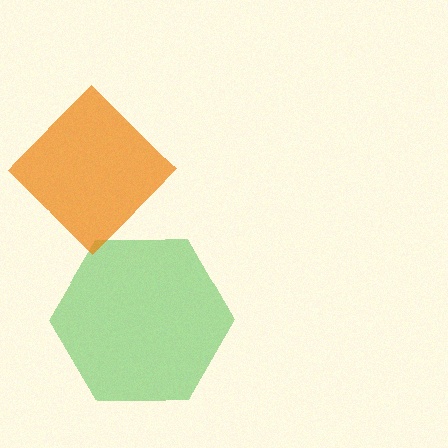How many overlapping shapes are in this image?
There are 2 overlapping shapes in the image.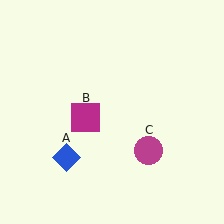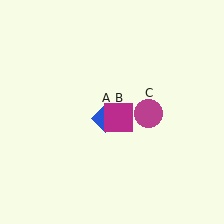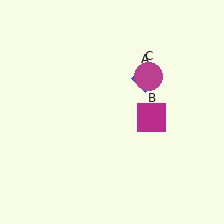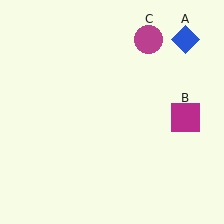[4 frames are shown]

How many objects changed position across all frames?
3 objects changed position: blue diamond (object A), magenta square (object B), magenta circle (object C).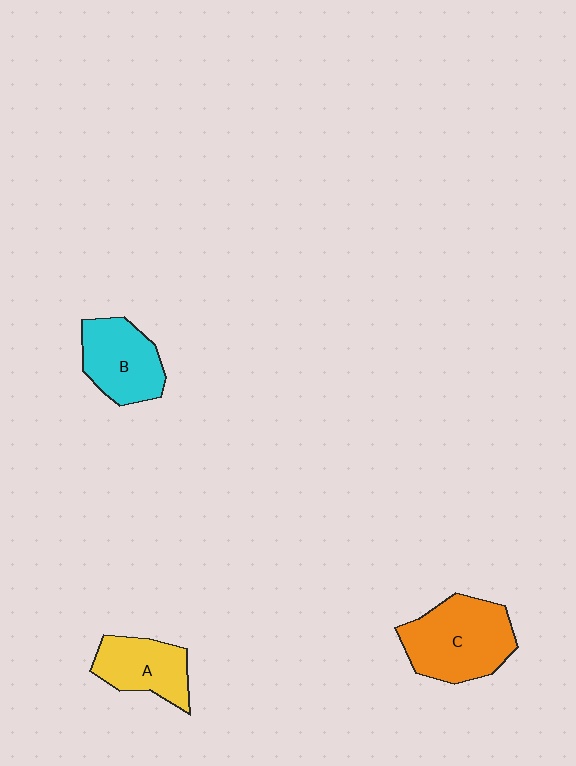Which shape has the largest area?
Shape C (orange).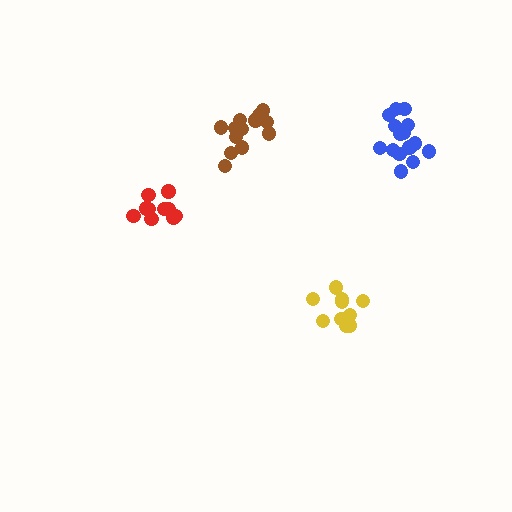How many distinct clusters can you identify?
There are 4 distinct clusters.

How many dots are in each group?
Group 1: 10 dots, Group 2: 15 dots, Group 3: 10 dots, Group 4: 13 dots (48 total).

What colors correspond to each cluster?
The clusters are colored: yellow, blue, red, brown.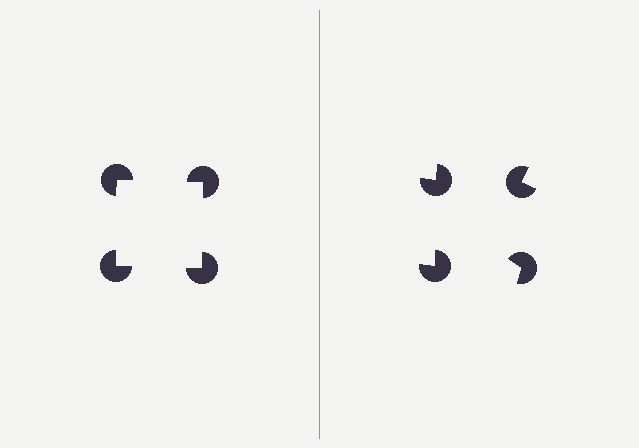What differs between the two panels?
The pac-man discs are positioned identically on both sides; only the wedge orientations differ. On the left they align to a square; on the right they are misaligned.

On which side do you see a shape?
An illusory square appears on the left side. On the right side the wedge cuts are rotated, so no coherent shape forms.